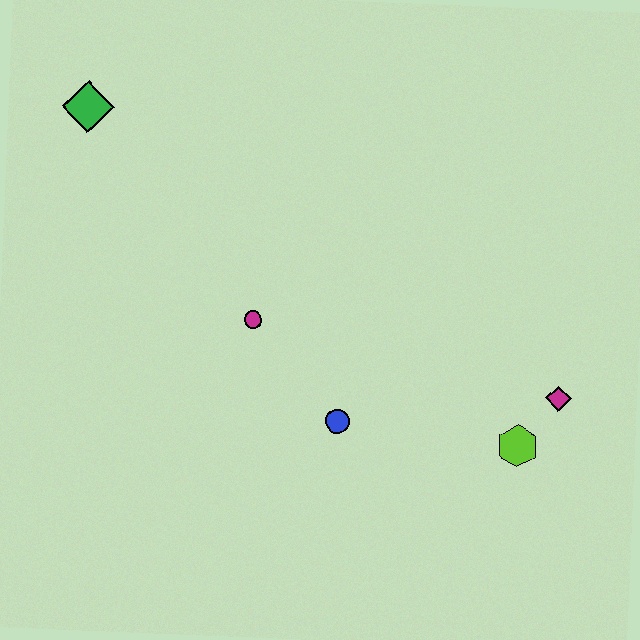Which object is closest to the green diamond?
The magenta circle is closest to the green diamond.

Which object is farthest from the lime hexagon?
The green diamond is farthest from the lime hexagon.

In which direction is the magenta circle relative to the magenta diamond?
The magenta circle is to the left of the magenta diamond.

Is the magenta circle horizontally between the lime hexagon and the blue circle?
No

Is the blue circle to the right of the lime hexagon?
No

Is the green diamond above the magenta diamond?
Yes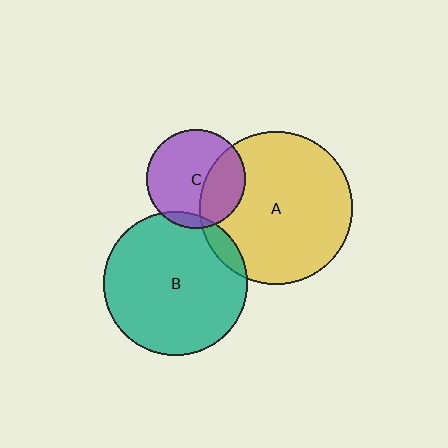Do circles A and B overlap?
Yes.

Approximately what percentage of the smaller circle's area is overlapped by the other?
Approximately 5%.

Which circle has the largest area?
Circle A (yellow).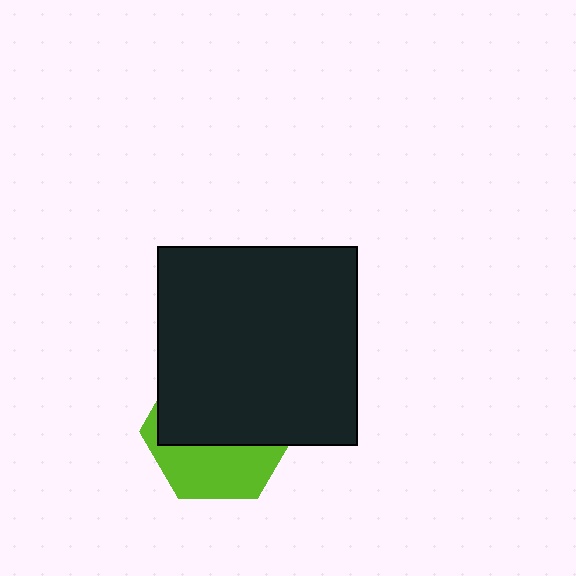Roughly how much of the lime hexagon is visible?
A small part of it is visible (roughly 40%).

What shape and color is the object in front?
The object in front is a black square.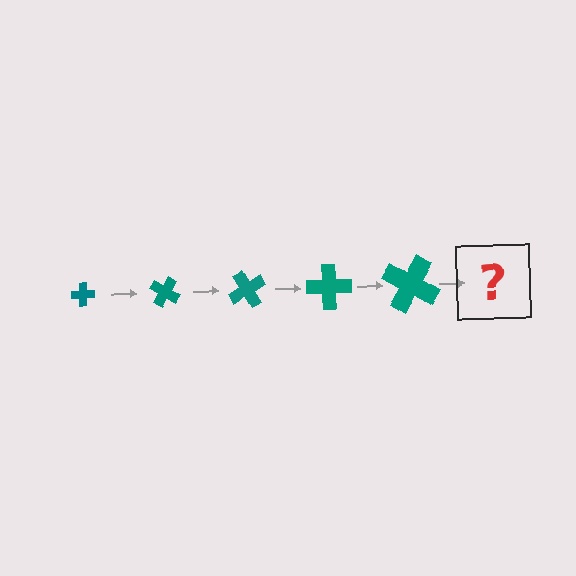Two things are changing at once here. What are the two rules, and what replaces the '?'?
The two rules are that the cross grows larger each step and it rotates 30 degrees each step. The '?' should be a cross, larger than the previous one and rotated 150 degrees from the start.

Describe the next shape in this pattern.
It should be a cross, larger than the previous one and rotated 150 degrees from the start.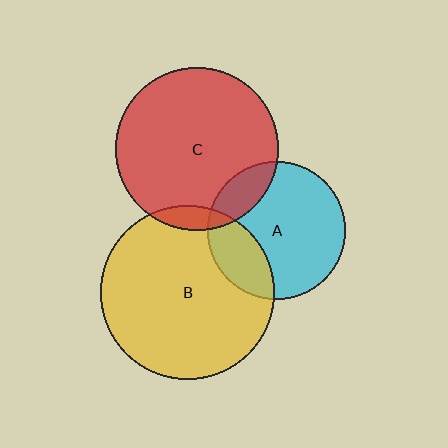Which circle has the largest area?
Circle B (yellow).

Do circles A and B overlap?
Yes.